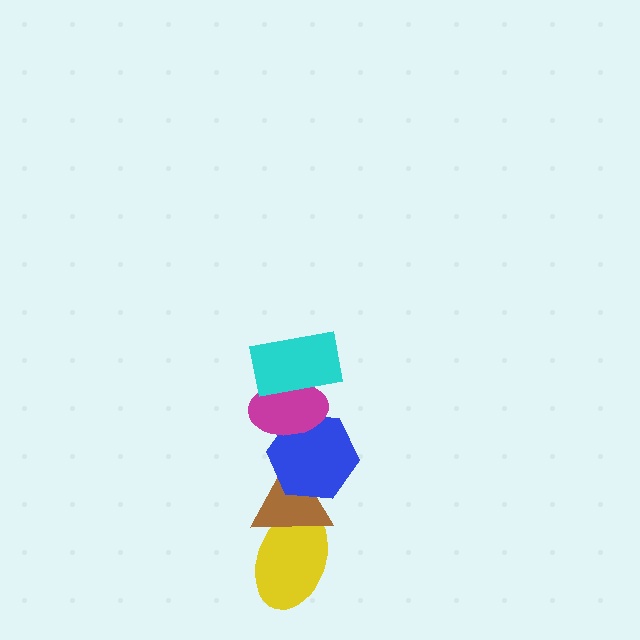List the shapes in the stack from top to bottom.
From top to bottom: the cyan rectangle, the magenta ellipse, the blue hexagon, the brown triangle, the yellow ellipse.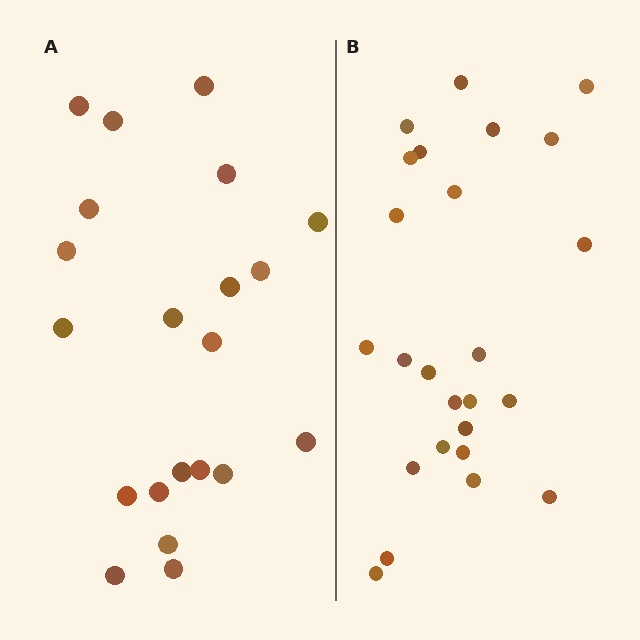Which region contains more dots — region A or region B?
Region B (the right region) has more dots.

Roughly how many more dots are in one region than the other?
Region B has about 4 more dots than region A.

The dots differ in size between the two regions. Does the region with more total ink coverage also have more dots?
No. Region A has more total ink coverage because its dots are larger, but region B actually contains more individual dots. Total area can be misleading — the number of items is what matters here.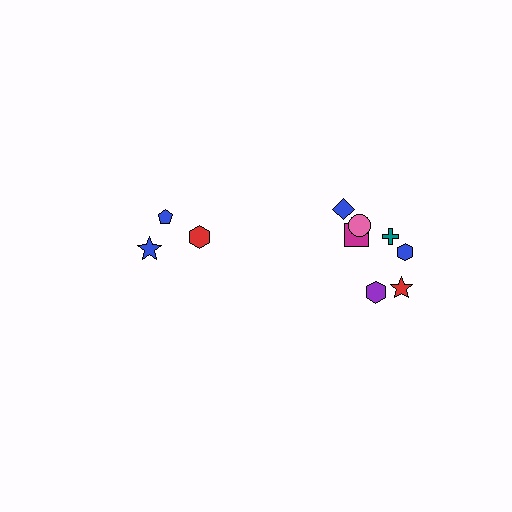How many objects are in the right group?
There are 7 objects.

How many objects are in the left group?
There are 3 objects.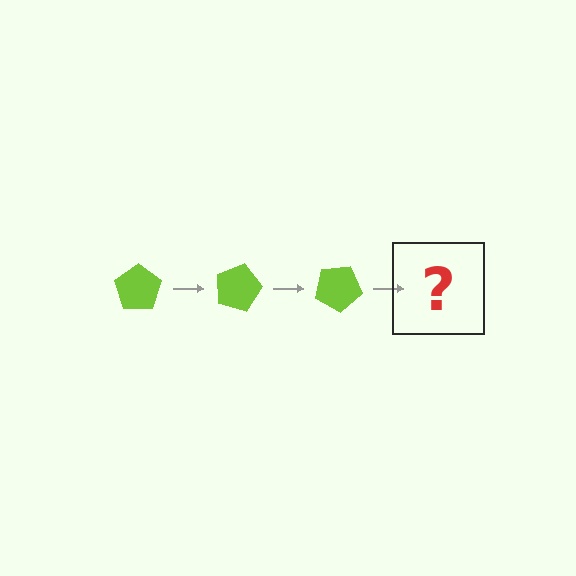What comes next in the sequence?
The next element should be a lime pentagon rotated 45 degrees.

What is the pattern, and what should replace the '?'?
The pattern is that the pentagon rotates 15 degrees each step. The '?' should be a lime pentagon rotated 45 degrees.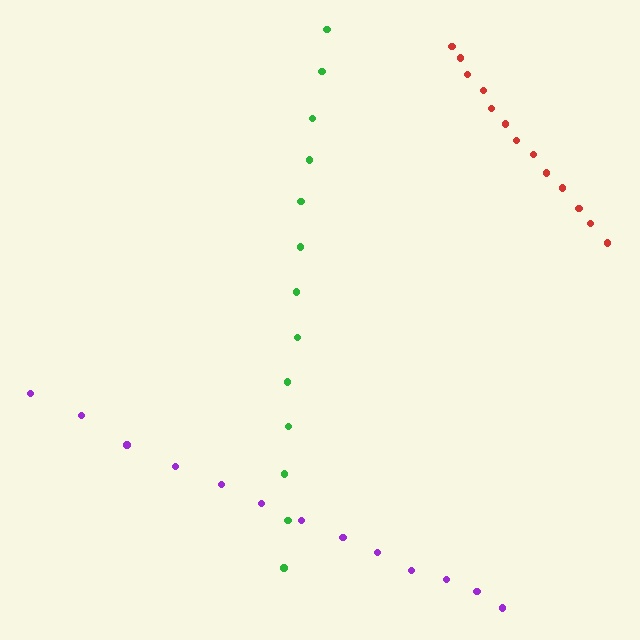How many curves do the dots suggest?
There are 3 distinct paths.